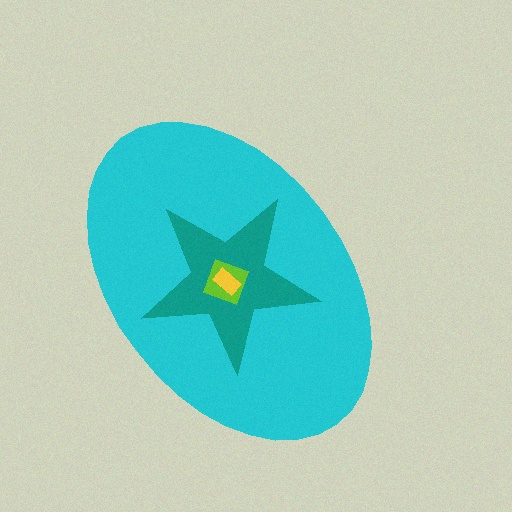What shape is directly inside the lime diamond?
The yellow rectangle.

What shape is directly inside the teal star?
The lime diamond.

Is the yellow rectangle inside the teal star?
Yes.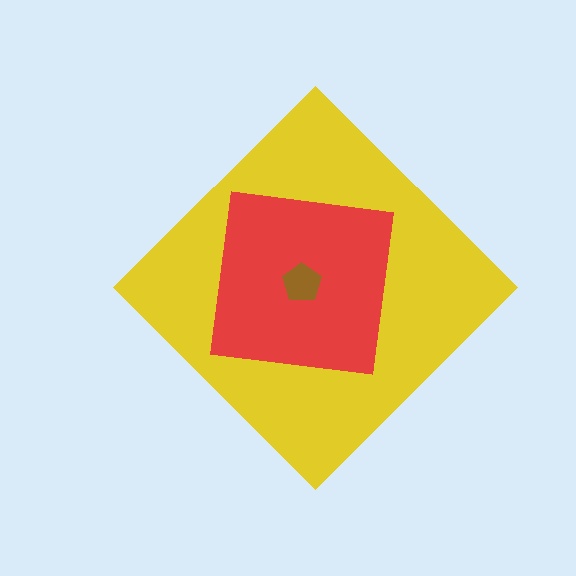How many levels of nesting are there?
3.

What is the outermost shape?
The yellow diamond.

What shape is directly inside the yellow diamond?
The red square.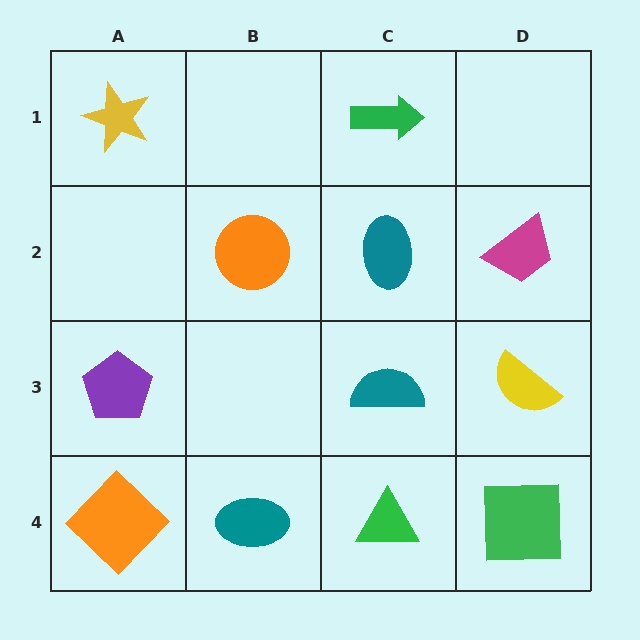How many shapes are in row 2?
3 shapes.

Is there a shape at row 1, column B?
No, that cell is empty.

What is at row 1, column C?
A green arrow.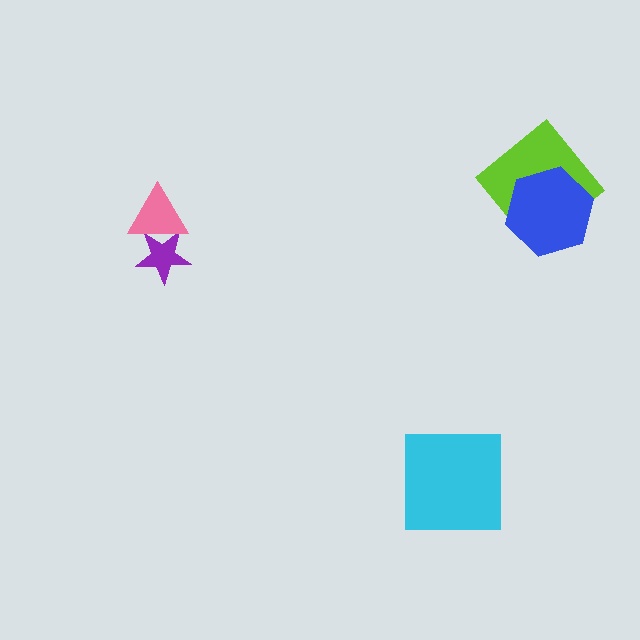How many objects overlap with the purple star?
1 object overlaps with the purple star.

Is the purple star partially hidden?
Yes, it is partially covered by another shape.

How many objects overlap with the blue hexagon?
1 object overlaps with the blue hexagon.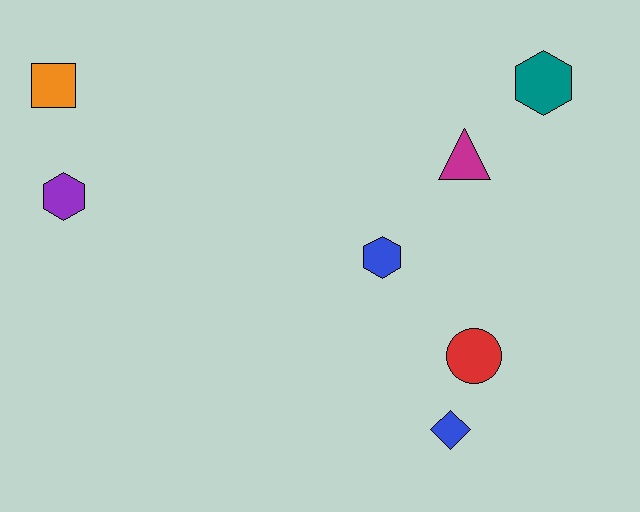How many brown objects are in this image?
There are no brown objects.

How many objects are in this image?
There are 7 objects.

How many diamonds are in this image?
There is 1 diamond.